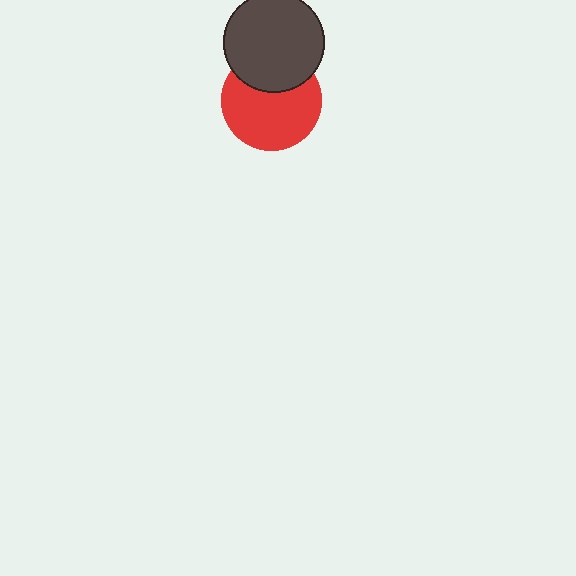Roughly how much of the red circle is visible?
Most of it is visible (roughly 69%).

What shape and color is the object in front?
The object in front is a dark gray circle.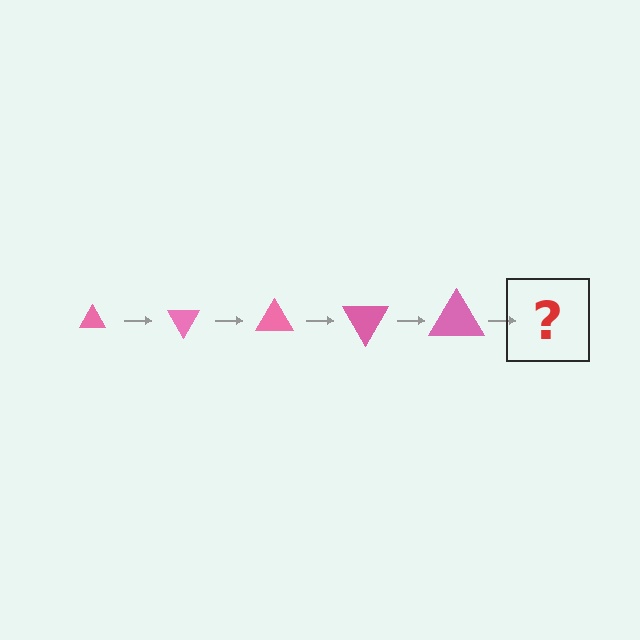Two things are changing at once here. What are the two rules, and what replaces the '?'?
The two rules are that the triangle grows larger each step and it rotates 60 degrees each step. The '?' should be a triangle, larger than the previous one and rotated 300 degrees from the start.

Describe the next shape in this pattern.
It should be a triangle, larger than the previous one and rotated 300 degrees from the start.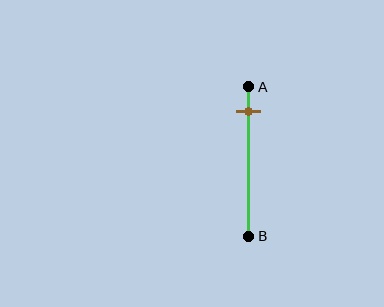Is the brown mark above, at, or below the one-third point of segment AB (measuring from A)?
The brown mark is above the one-third point of segment AB.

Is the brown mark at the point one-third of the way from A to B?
No, the mark is at about 15% from A, not at the 33% one-third point.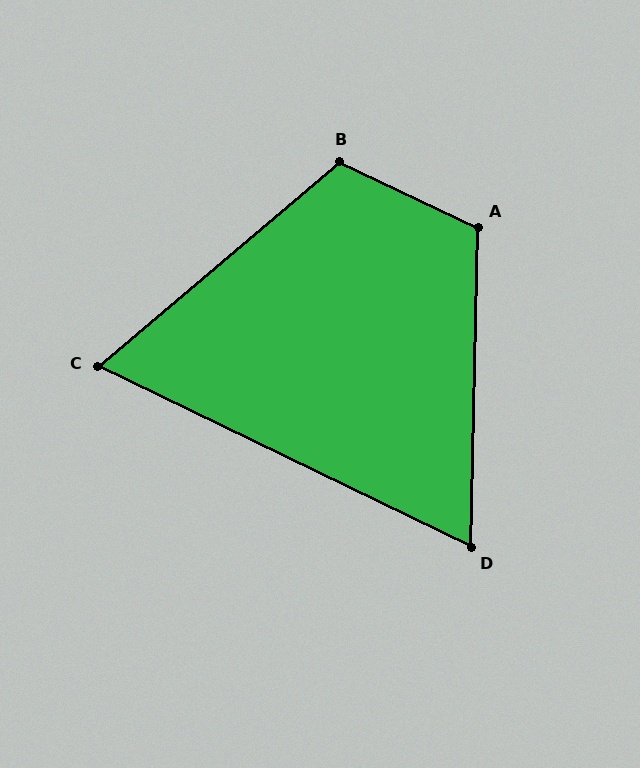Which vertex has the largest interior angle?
B, at approximately 115 degrees.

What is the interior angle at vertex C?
Approximately 66 degrees (acute).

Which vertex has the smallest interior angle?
D, at approximately 65 degrees.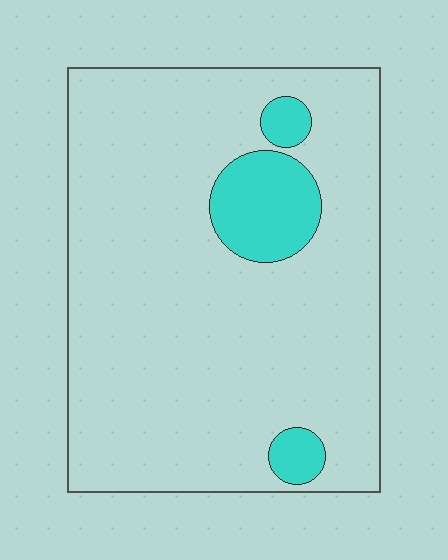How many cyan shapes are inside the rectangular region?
3.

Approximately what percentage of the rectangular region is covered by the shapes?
Approximately 10%.